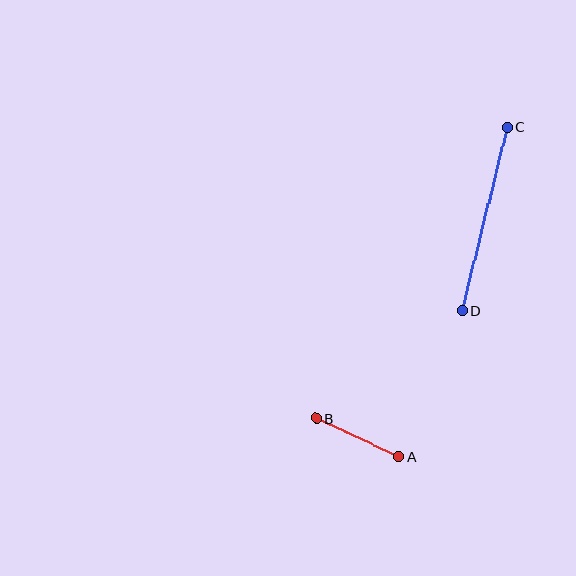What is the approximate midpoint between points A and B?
The midpoint is at approximately (358, 437) pixels.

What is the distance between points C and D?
The distance is approximately 189 pixels.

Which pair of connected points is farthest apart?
Points C and D are farthest apart.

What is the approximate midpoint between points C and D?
The midpoint is at approximately (485, 219) pixels.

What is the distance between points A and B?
The distance is approximately 91 pixels.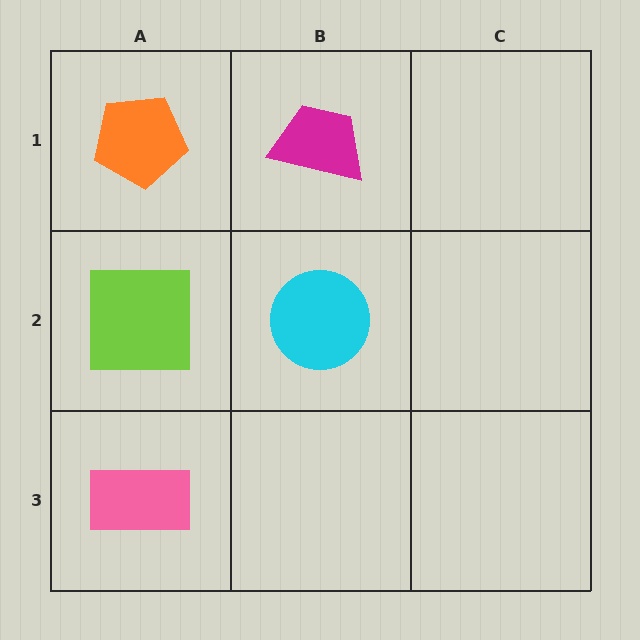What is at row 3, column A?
A pink rectangle.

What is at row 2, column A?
A lime square.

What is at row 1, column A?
An orange pentagon.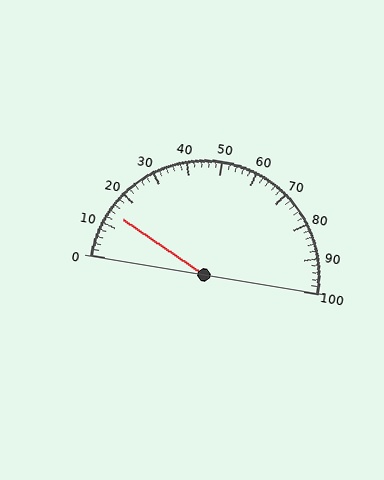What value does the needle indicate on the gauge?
The needle indicates approximately 14.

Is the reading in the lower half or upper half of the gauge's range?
The reading is in the lower half of the range (0 to 100).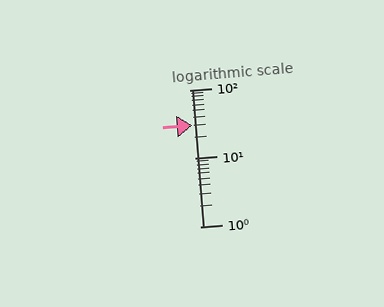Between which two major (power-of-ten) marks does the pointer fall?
The pointer is between 10 and 100.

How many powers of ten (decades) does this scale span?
The scale spans 2 decades, from 1 to 100.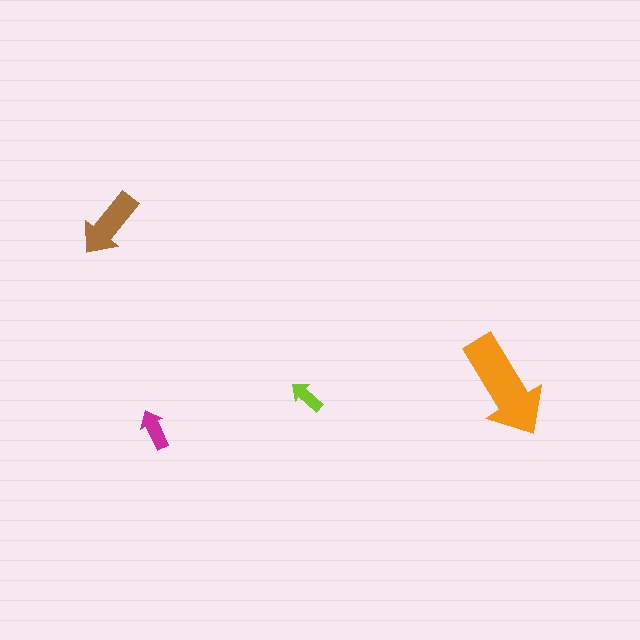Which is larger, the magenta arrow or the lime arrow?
The magenta one.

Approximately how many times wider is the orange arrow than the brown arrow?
About 1.5 times wider.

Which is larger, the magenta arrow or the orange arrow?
The orange one.